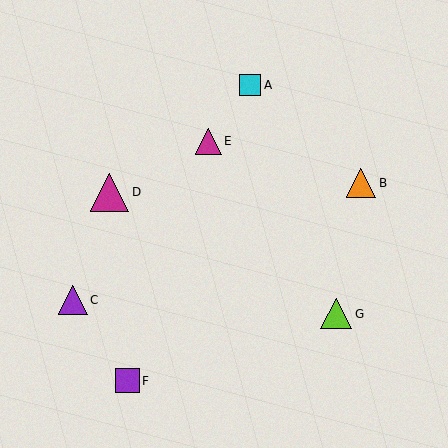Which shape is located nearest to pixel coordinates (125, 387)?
The purple square (labeled F) at (127, 381) is nearest to that location.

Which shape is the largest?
The magenta triangle (labeled D) is the largest.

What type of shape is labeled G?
Shape G is a lime triangle.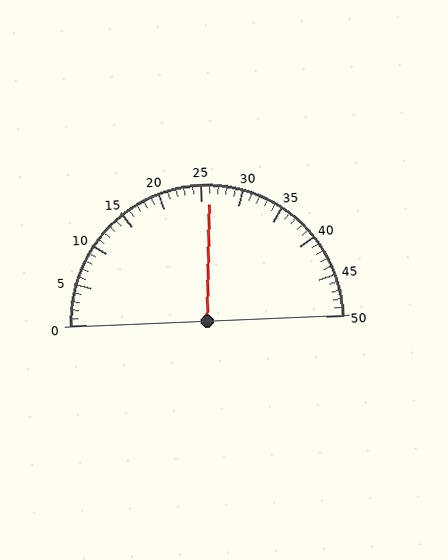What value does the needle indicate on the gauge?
The needle indicates approximately 26.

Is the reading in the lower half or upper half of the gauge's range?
The reading is in the upper half of the range (0 to 50).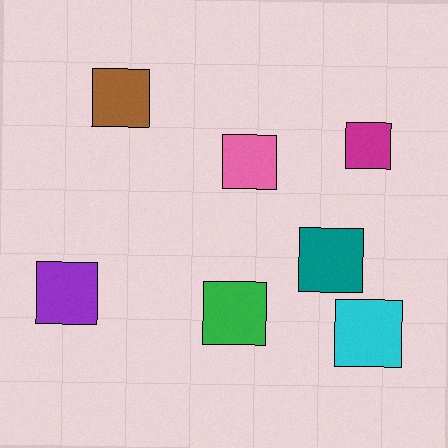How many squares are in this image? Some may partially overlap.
There are 7 squares.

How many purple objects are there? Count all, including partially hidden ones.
There is 1 purple object.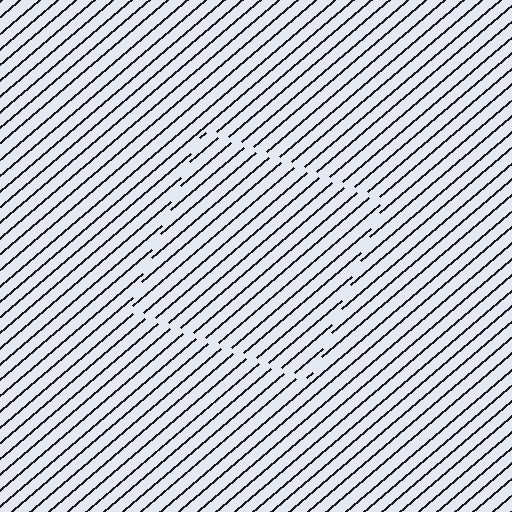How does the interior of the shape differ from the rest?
The interior of the shape contains the same grating, shifted by half a period — the contour is defined by the phase discontinuity where line-ends from the inner and outer gratings abut.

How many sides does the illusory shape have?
4 sides — the line-ends trace a square.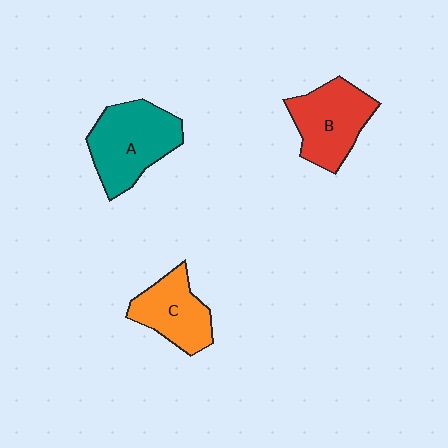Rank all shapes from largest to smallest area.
From largest to smallest: A (teal), B (red), C (orange).